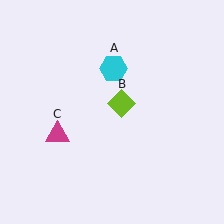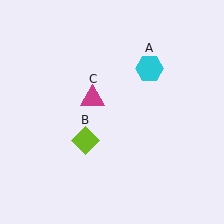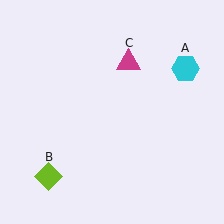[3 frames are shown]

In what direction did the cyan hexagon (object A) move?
The cyan hexagon (object A) moved right.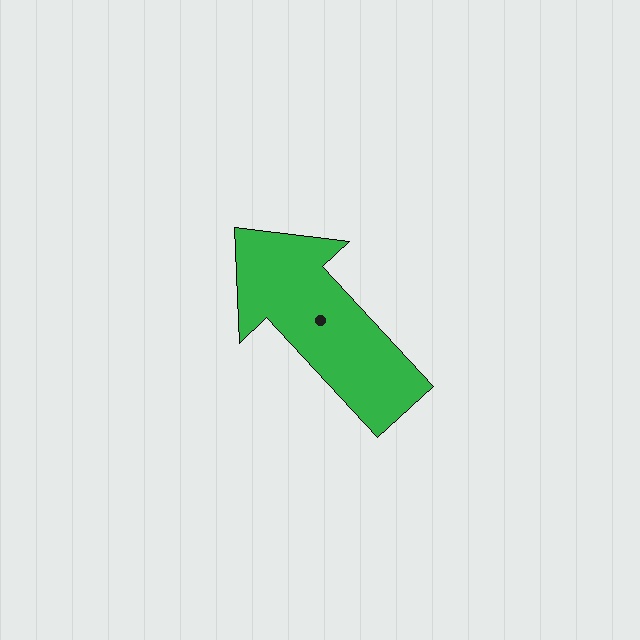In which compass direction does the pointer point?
Northwest.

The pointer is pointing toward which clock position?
Roughly 11 o'clock.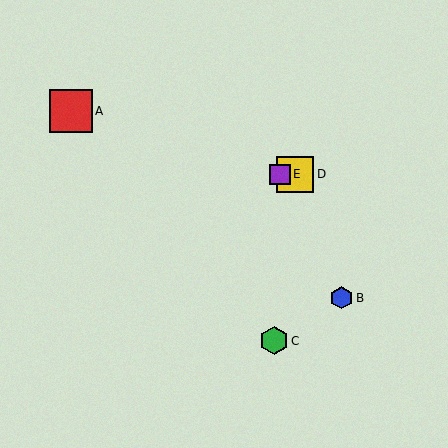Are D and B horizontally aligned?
No, D is at y≈174 and B is at y≈298.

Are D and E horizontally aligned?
Yes, both are at y≈174.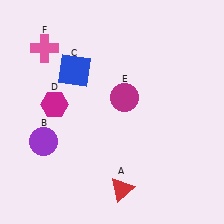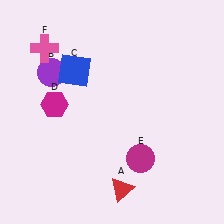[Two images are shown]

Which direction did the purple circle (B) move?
The purple circle (B) moved up.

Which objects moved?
The objects that moved are: the purple circle (B), the magenta circle (E).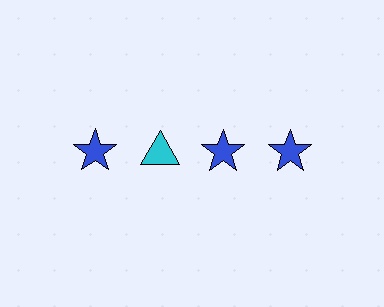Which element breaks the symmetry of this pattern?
The cyan triangle in the top row, second from left column breaks the symmetry. All other shapes are blue stars.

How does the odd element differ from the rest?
It differs in both color (cyan instead of blue) and shape (triangle instead of star).